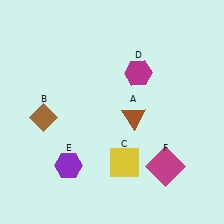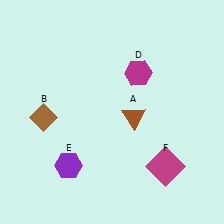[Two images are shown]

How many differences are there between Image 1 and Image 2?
There is 1 difference between the two images.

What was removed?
The yellow square (C) was removed in Image 2.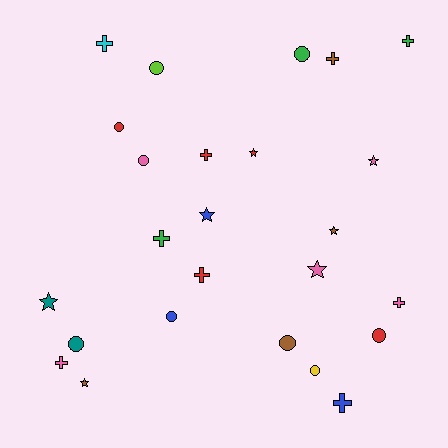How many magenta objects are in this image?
There are no magenta objects.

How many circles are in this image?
There are 9 circles.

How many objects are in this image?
There are 25 objects.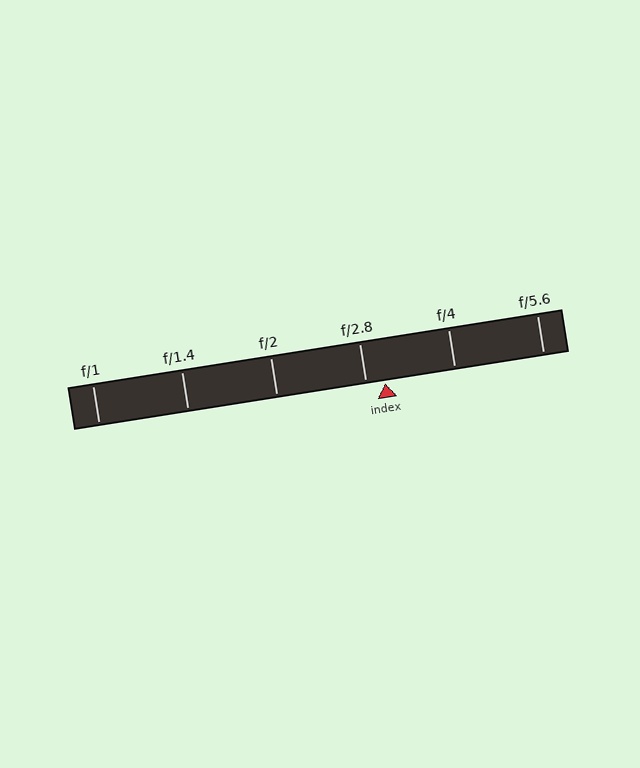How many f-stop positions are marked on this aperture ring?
There are 6 f-stop positions marked.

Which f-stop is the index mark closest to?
The index mark is closest to f/2.8.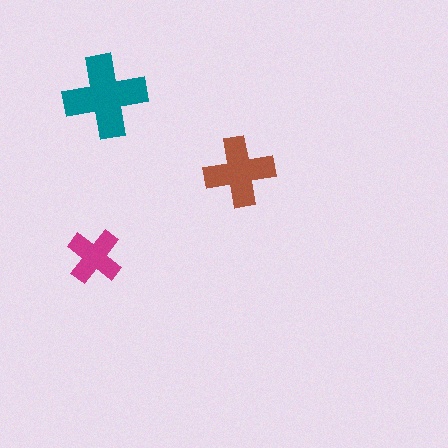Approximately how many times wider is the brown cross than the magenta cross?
About 1.5 times wider.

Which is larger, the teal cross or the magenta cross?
The teal one.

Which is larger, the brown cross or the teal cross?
The teal one.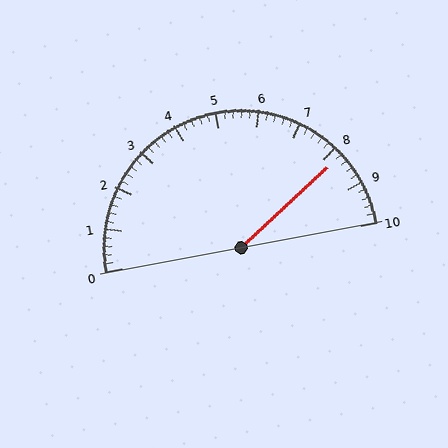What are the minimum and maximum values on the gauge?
The gauge ranges from 0 to 10.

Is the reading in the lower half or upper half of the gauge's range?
The reading is in the upper half of the range (0 to 10).